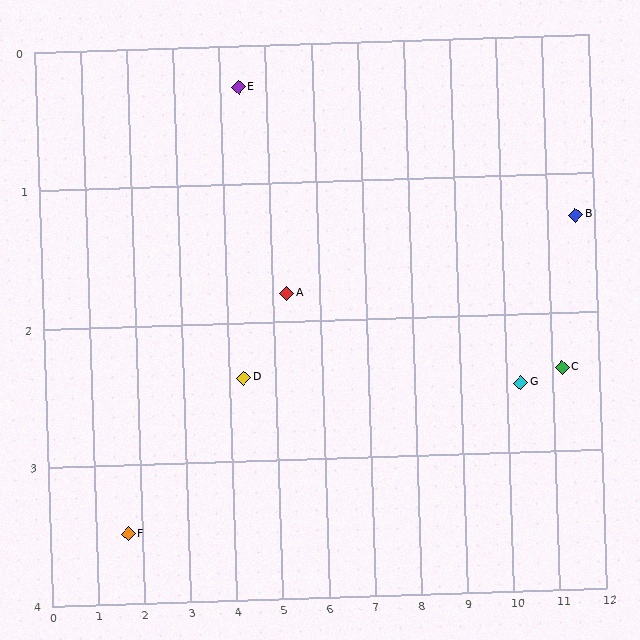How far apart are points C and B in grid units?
Points C and B are about 1.2 grid units apart.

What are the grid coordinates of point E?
Point E is at approximately (4.4, 0.3).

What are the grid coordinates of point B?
Point B is at approximately (11.6, 1.3).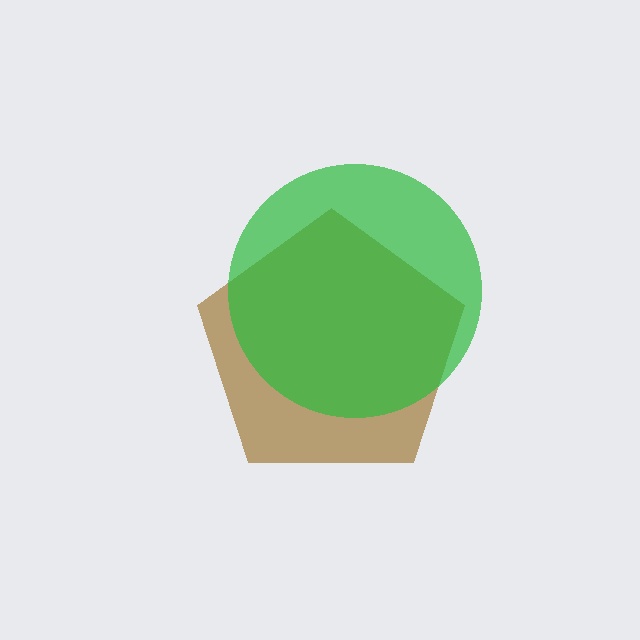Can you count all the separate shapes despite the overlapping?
Yes, there are 2 separate shapes.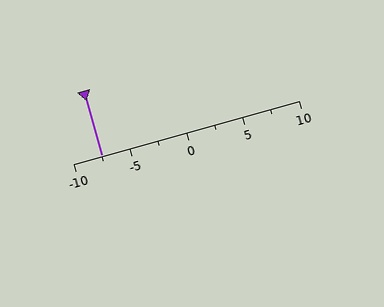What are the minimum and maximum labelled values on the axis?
The axis runs from -10 to 10.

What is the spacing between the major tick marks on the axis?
The major ticks are spaced 5 apart.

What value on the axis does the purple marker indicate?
The marker indicates approximately -7.5.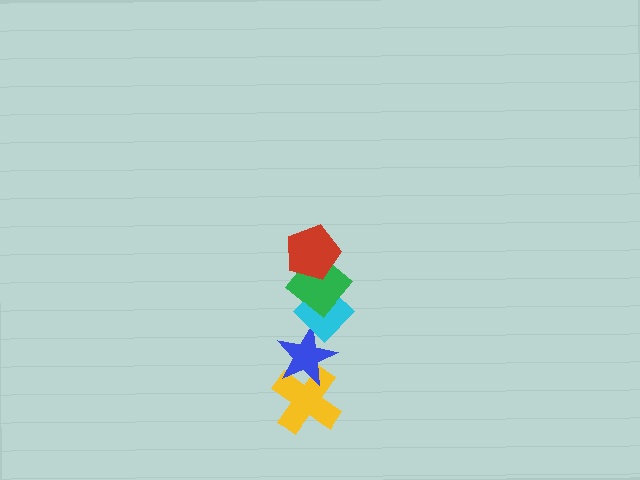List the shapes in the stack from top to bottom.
From top to bottom: the red pentagon, the green diamond, the cyan diamond, the blue star, the yellow cross.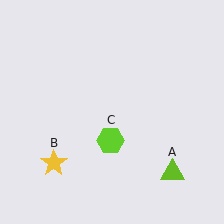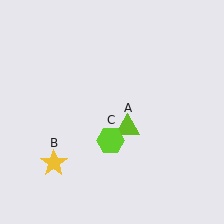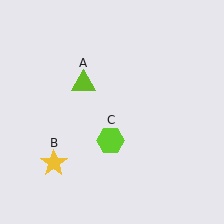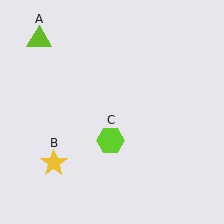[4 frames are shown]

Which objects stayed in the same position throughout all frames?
Yellow star (object B) and lime hexagon (object C) remained stationary.